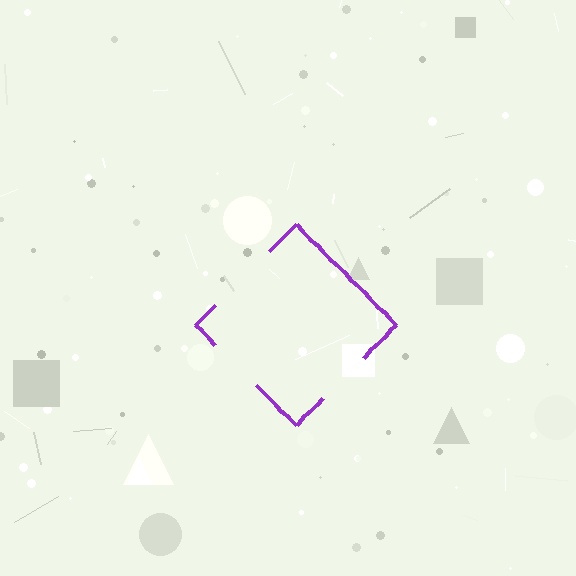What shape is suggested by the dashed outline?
The dashed outline suggests a diamond.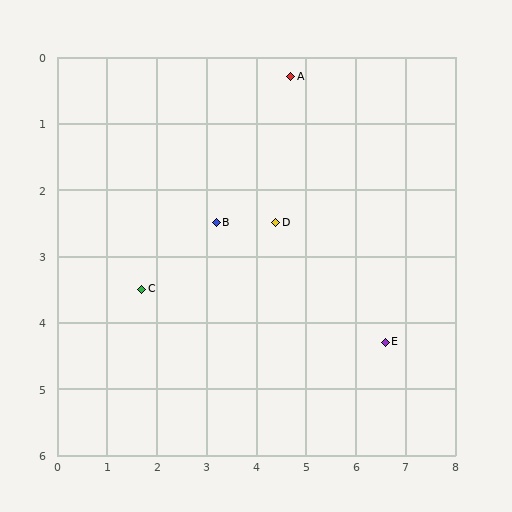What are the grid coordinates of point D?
Point D is at approximately (4.4, 2.5).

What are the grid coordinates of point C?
Point C is at approximately (1.7, 3.5).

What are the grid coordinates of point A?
Point A is at approximately (4.7, 0.3).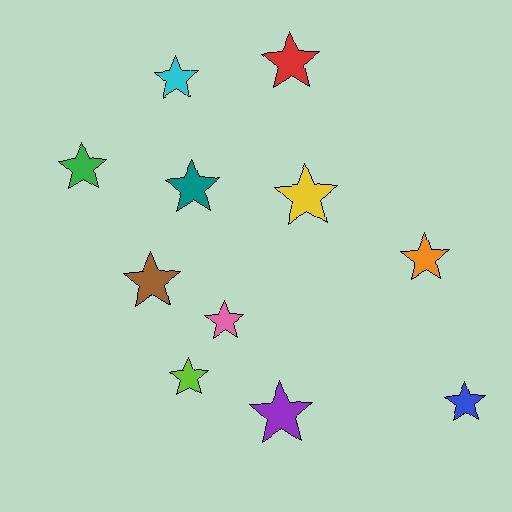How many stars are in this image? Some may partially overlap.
There are 11 stars.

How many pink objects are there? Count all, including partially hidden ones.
There is 1 pink object.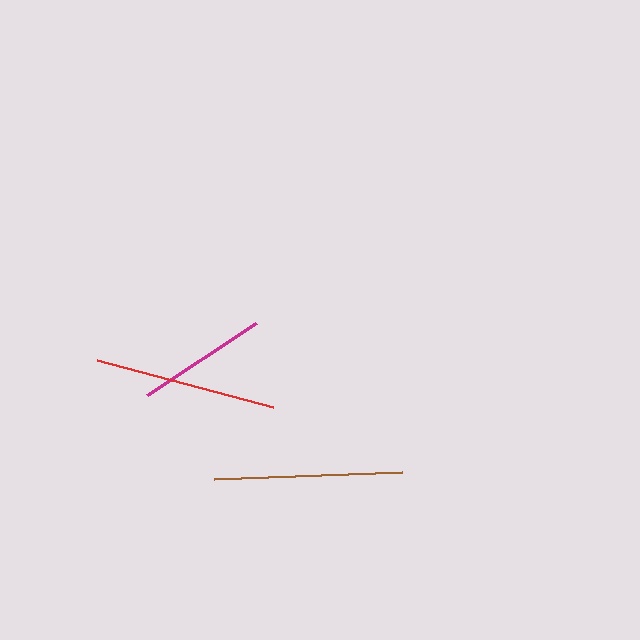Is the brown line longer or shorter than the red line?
The brown line is longer than the red line.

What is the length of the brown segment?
The brown segment is approximately 188 pixels long.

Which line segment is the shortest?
The magenta line is the shortest at approximately 131 pixels.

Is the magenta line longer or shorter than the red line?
The red line is longer than the magenta line.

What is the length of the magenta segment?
The magenta segment is approximately 131 pixels long.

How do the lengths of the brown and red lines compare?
The brown and red lines are approximately the same length.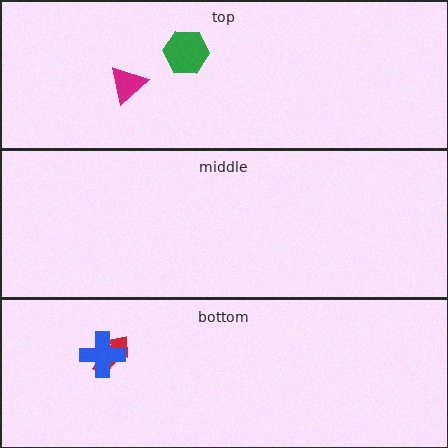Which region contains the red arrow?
The bottom region.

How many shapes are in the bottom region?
2.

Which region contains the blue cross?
The bottom region.